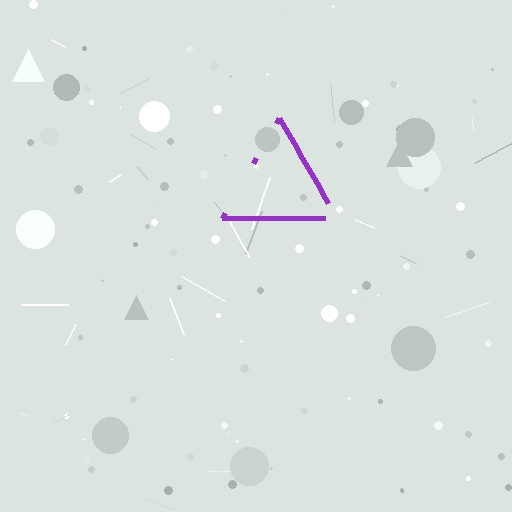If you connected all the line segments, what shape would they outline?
They would outline a triangle.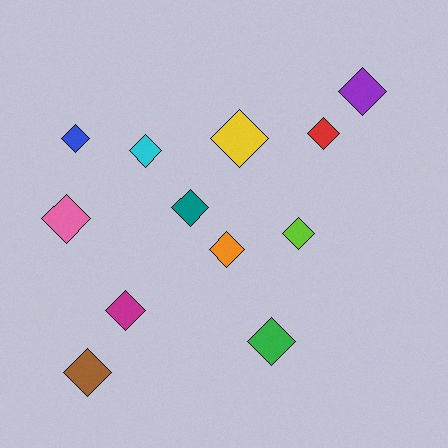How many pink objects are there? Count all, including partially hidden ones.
There is 1 pink object.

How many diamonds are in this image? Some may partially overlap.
There are 12 diamonds.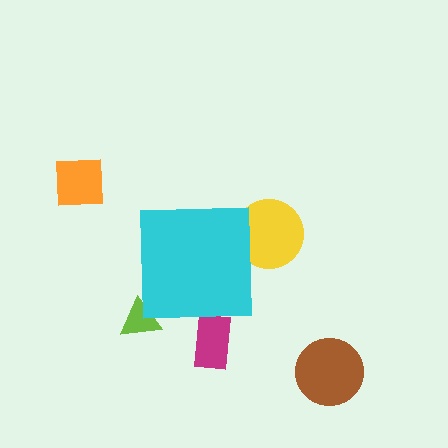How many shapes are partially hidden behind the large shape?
3 shapes are partially hidden.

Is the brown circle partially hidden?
No, the brown circle is fully visible.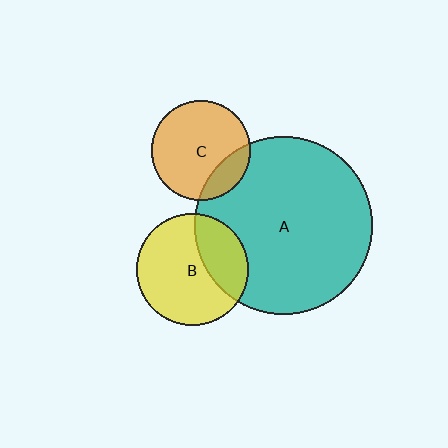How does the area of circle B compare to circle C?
Approximately 1.3 times.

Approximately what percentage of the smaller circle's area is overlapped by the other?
Approximately 30%.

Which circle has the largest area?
Circle A (teal).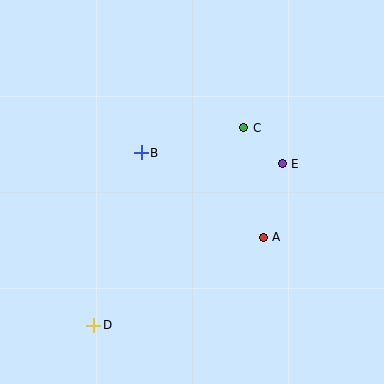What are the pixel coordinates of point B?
Point B is at (142, 152).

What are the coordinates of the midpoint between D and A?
The midpoint between D and A is at (178, 281).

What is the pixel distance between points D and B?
The distance between D and B is 179 pixels.